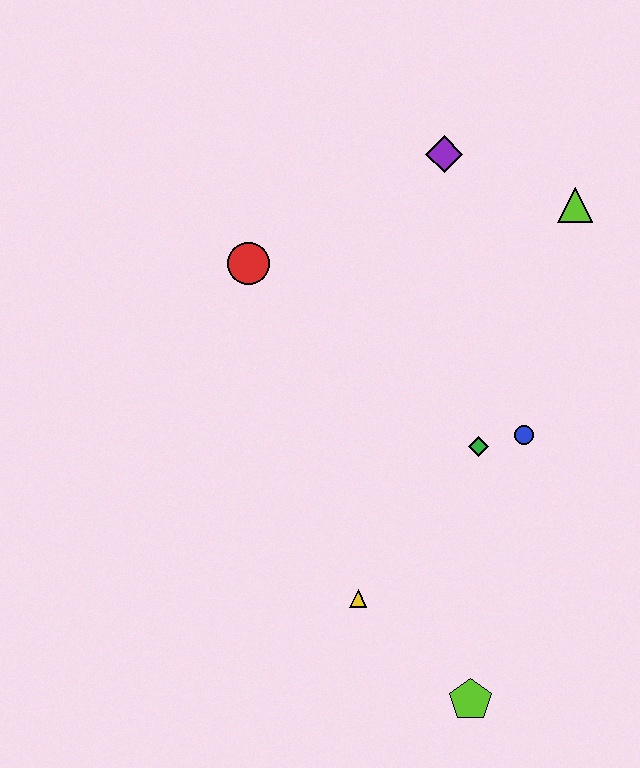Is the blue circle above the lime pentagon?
Yes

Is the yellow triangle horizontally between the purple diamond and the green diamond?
No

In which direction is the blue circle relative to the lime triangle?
The blue circle is below the lime triangle.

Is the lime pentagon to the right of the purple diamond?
Yes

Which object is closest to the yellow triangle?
The lime pentagon is closest to the yellow triangle.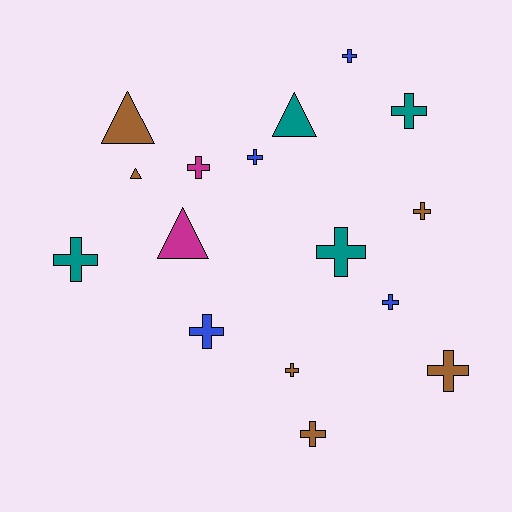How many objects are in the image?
There are 16 objects.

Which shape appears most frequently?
Cross, with 12 objects.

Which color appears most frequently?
Brown, with 6 objects.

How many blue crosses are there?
There are 4 blue crosses.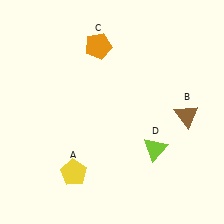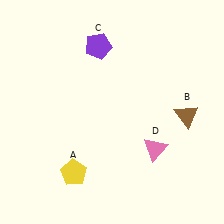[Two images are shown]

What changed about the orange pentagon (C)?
In Image 1, C is orange. In Image 2, it changed to purple.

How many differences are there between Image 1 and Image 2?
There are 2 differences between the two images.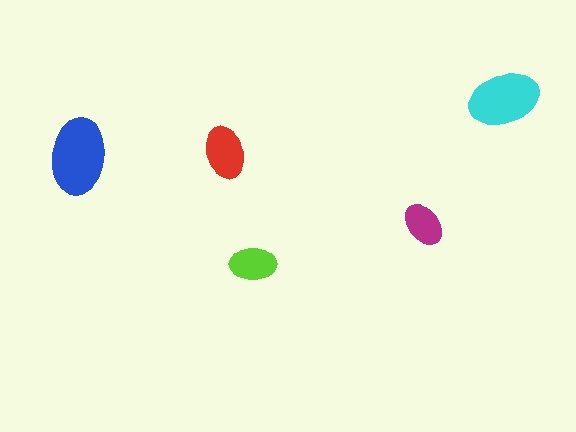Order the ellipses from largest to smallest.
the blue one, the cyan one, the red one, the lime one, the magenta one.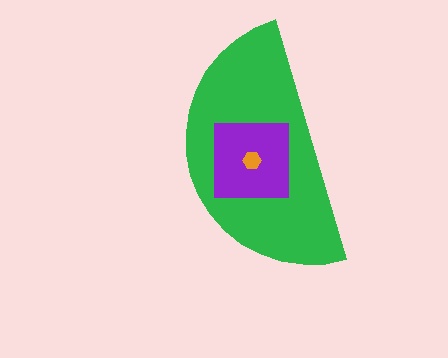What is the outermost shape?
The green semicircle.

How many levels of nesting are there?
3.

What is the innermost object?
The orange hexagon.